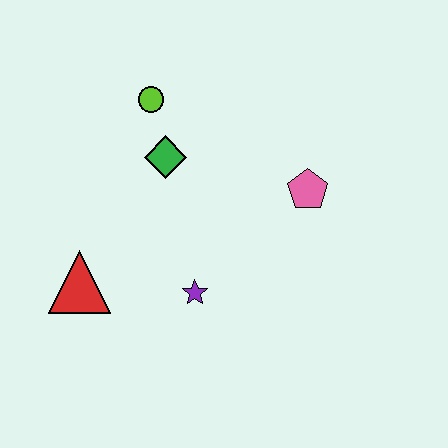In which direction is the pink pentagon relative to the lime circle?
The pink pentagon is to the right of the lime circle.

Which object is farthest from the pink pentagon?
The red triangle is farthest from the pink pentagon.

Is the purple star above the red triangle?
No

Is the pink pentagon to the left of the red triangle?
No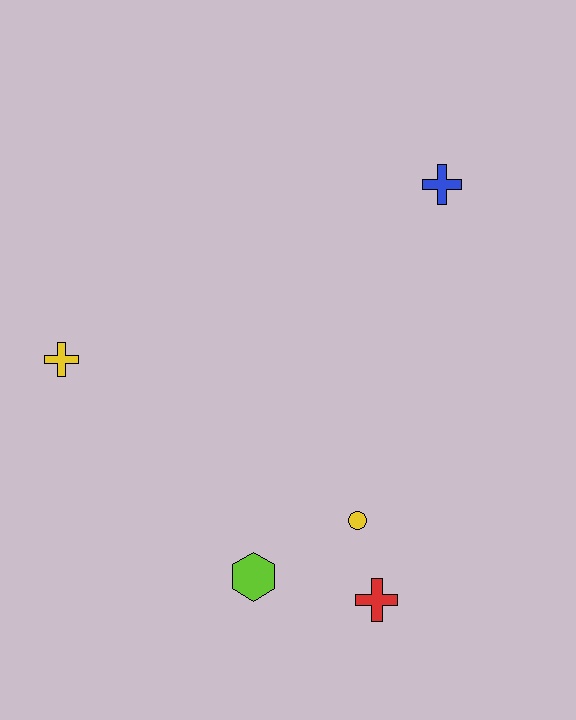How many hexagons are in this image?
There is 1 hexagon.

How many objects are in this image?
There are 5 objects.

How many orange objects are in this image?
There are no orange objects.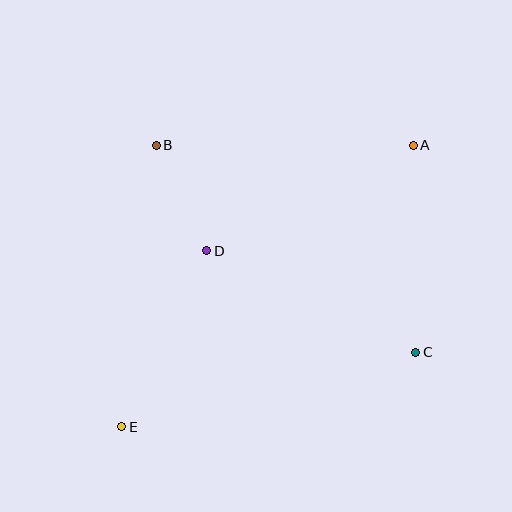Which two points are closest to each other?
Points B and D are closest to each other.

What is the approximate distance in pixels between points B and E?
The distance between B and E is approximately 283 pixels.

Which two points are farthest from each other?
Points A and E are farthest from each other.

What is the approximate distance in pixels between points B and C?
The distance between B and C is approximately 332 pixels.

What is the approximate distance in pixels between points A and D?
The distance between A and D is approximately 232 pixels.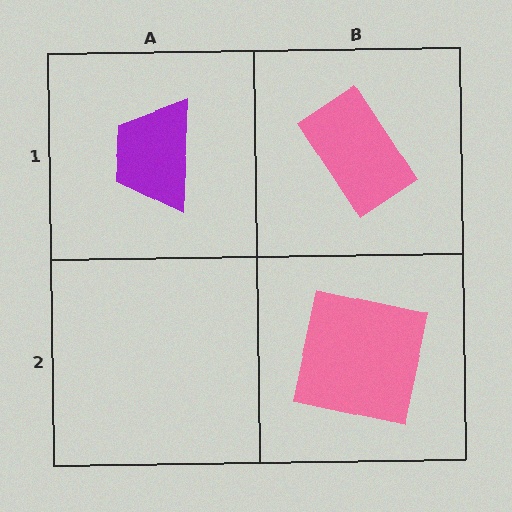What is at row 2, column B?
A pink square.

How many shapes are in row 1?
2 shapes.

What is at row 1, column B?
A pink rectangle.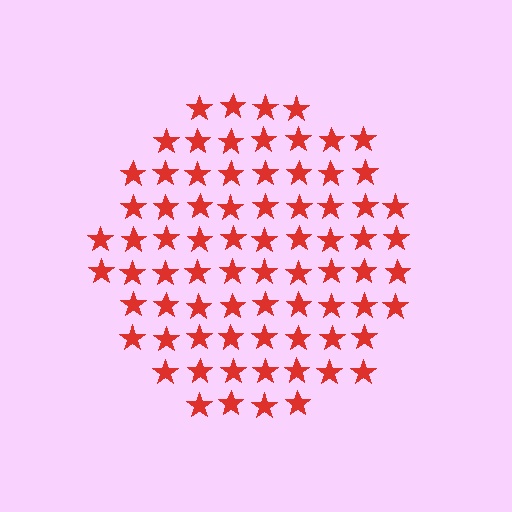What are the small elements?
The small elements are stars.